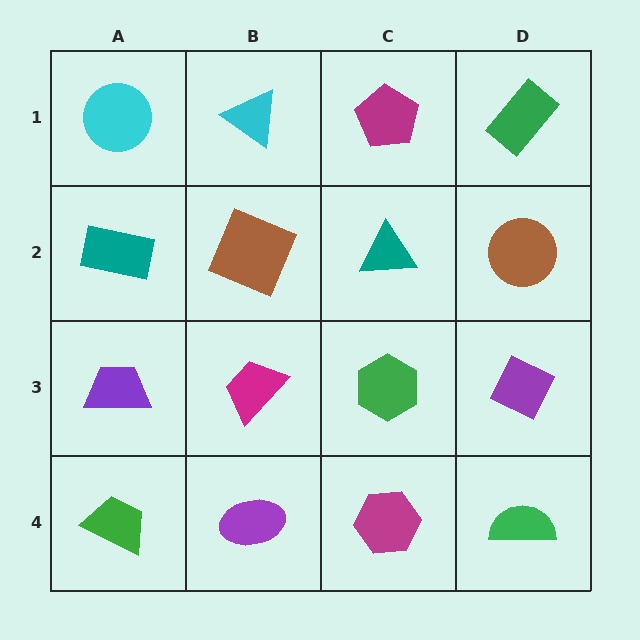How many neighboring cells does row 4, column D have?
2.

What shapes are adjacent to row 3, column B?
A brown square (row 2, column B), a purple ellipse (row 4, column B), a purple trapezoid (row 3, column A), a green hexagon (row 3, column C).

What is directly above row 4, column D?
A purple diamond.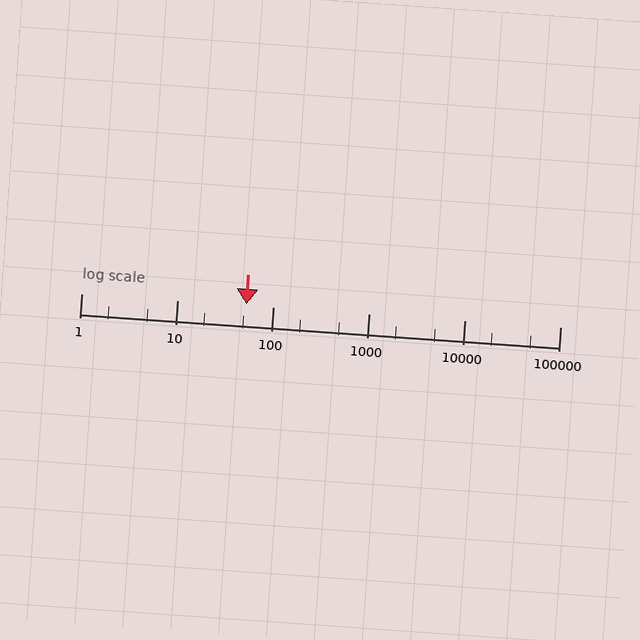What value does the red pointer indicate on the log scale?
The pointer indicates approximately 53.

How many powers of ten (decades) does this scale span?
The scale spans 5 decades, from 1 to 100000.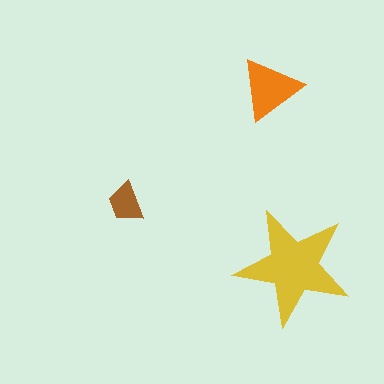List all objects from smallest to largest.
The brown trapezoid, the orange triangle, the yellow star.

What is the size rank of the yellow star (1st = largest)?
1st.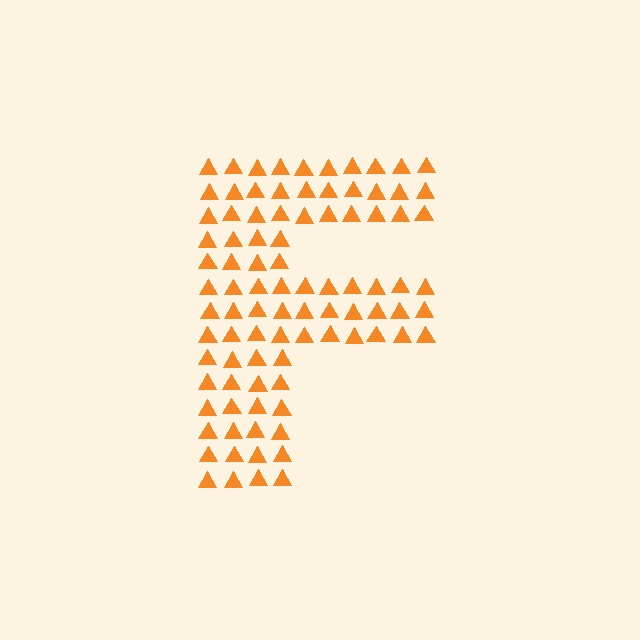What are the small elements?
The small elements are triangles.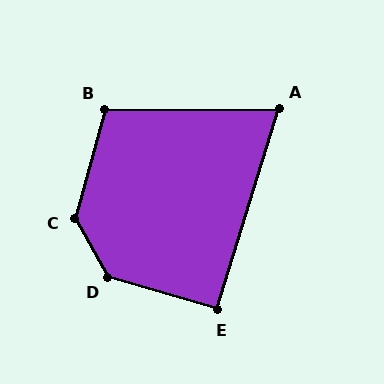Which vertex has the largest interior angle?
C, at approximately 136 degrees.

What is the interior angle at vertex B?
Approximately 105 degrees (obtuse).